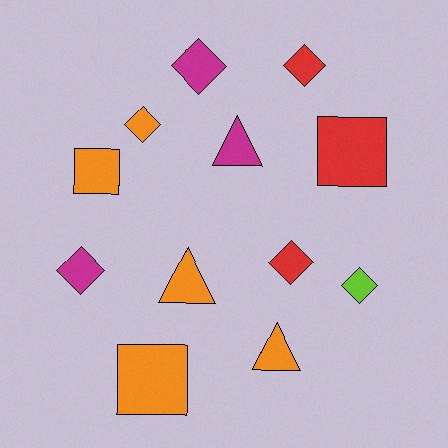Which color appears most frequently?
Orange, with 5 objects.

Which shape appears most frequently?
Diamond, with 6 objects.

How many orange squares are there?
There are 2 orange squares.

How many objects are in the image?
There are 12 objects.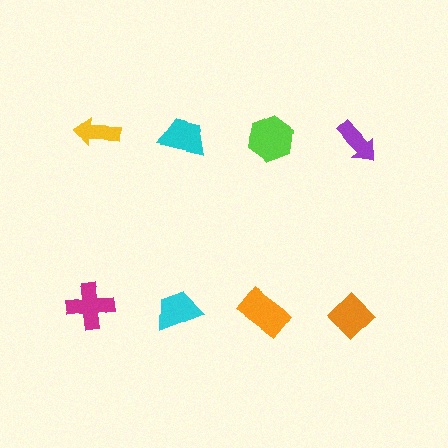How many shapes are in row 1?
4 shapes.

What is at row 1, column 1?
A yellow arrow.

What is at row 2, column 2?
A cyan trapezoid.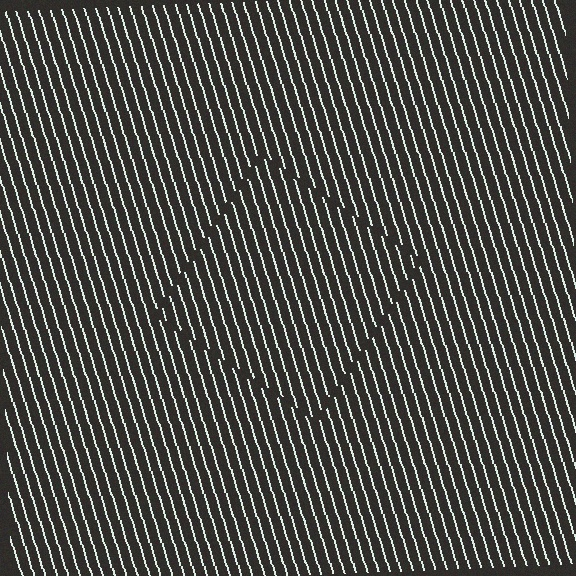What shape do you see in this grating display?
An illusory square. The interior of the shape contains the same grating, shifted by half a period — the contour is defined by the phase discontinuity where line-ends from the inner and outer gratings abut.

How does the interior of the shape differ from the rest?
The interior of the shape contains the same grating, shifted by half a period — the contour is defined by the phase discontinuity where line-ends from the inner and outer gratings abut.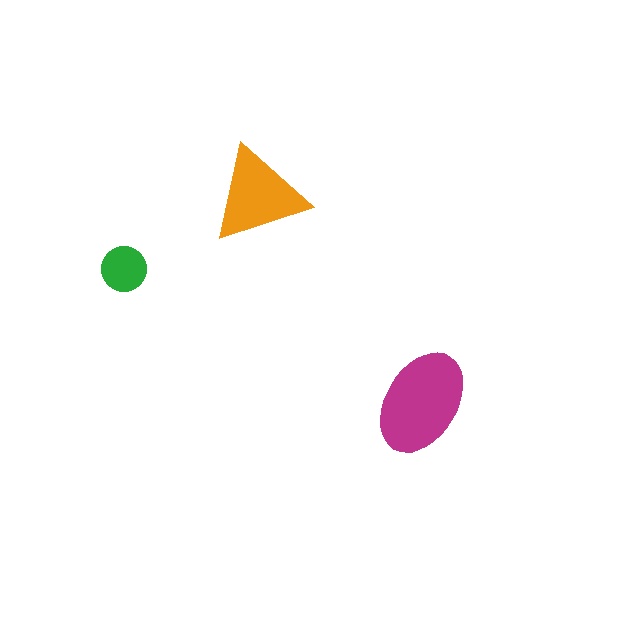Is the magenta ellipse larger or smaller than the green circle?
Larger.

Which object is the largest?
The magenta ellipse.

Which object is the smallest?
The green circle.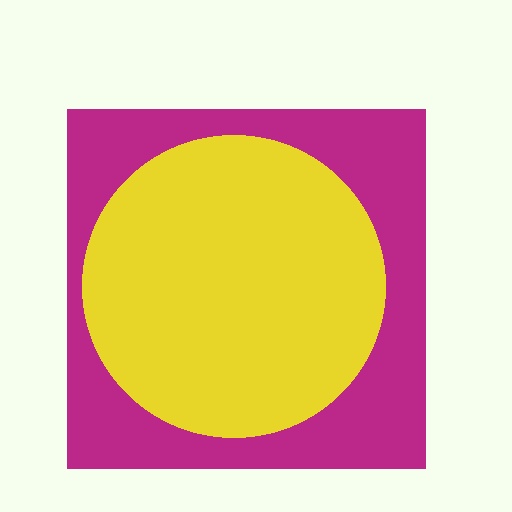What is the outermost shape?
The magenta square.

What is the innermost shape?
The yellow circle.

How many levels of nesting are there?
2.